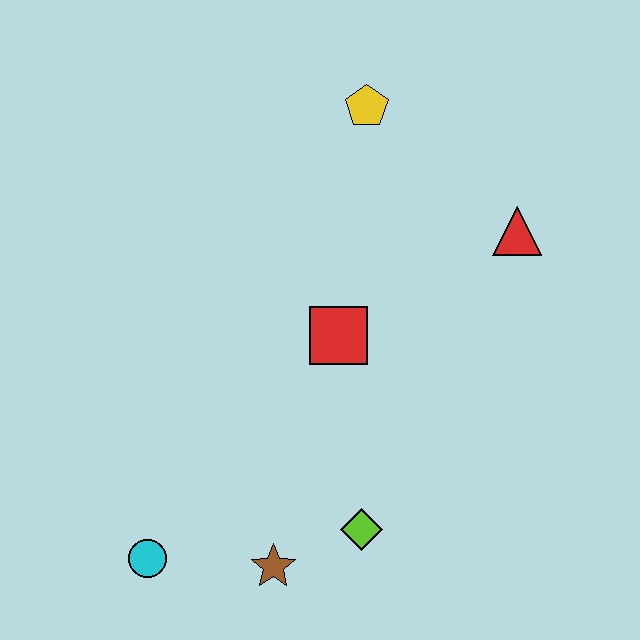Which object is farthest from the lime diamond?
The yellow pentagon is farthest from the lime diamond.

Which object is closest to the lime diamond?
The brown star is closest to the lime diamond.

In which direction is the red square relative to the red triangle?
The red square is to the left of the red triangle.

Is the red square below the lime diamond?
No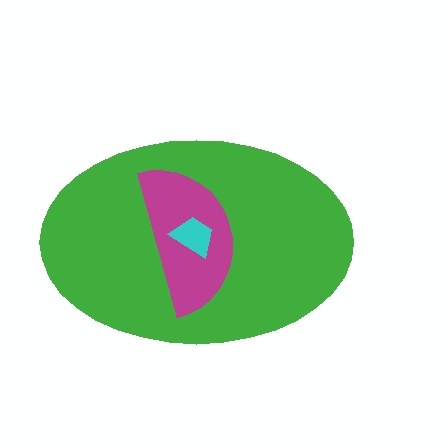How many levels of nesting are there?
3.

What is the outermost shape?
The green ellipse.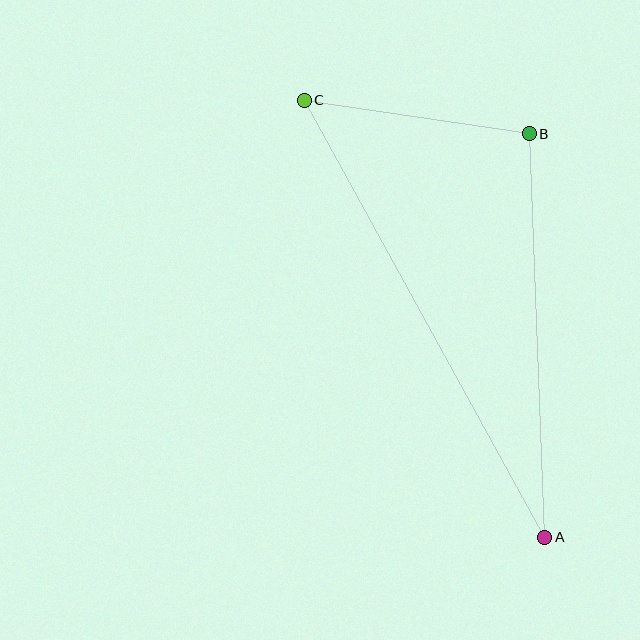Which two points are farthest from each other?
Points A and C are farthest from each other.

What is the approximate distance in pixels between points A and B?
The distance between A and B is approximately 404 pixels.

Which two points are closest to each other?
Points B and C are closest to each other.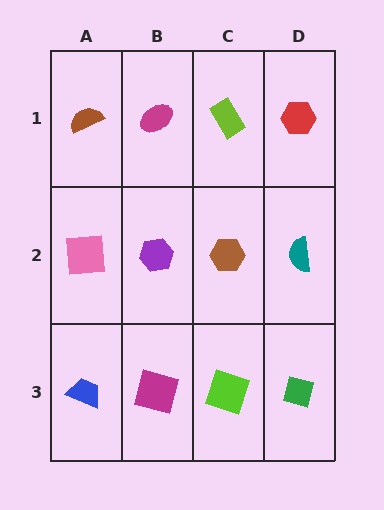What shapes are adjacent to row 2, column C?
A lime rectangle (row 1, column C), a lime square (row 3, column C), a purple hexagon (row 2, column B), a teal semicircle (row 2, column D).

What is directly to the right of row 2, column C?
A teal semicircle.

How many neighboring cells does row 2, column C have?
4.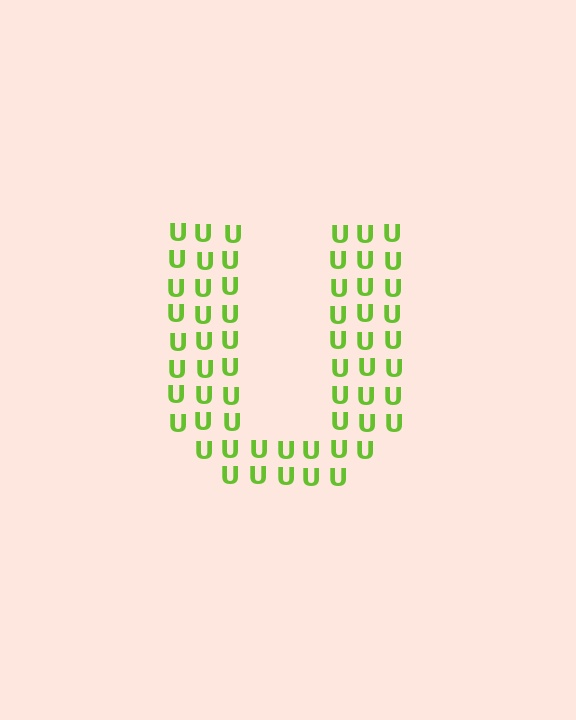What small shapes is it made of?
It is made of small letter U's.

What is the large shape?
The large shape is the letter U.